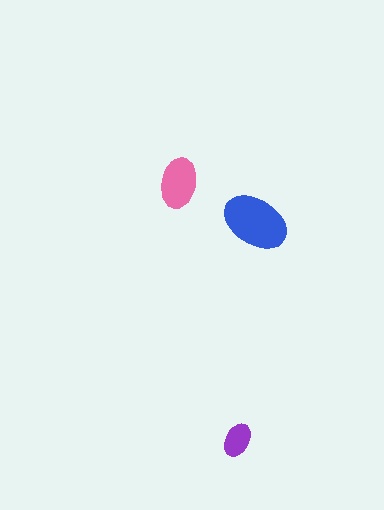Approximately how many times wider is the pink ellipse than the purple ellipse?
About 1.5 times wider.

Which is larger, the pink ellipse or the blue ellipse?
The blue one.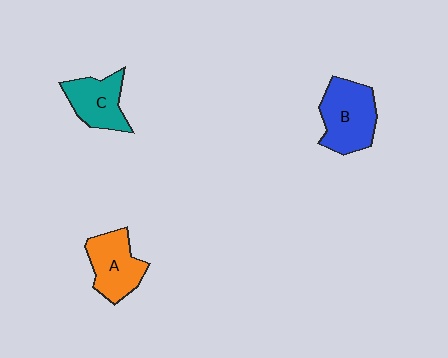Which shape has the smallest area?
Shape C (teal).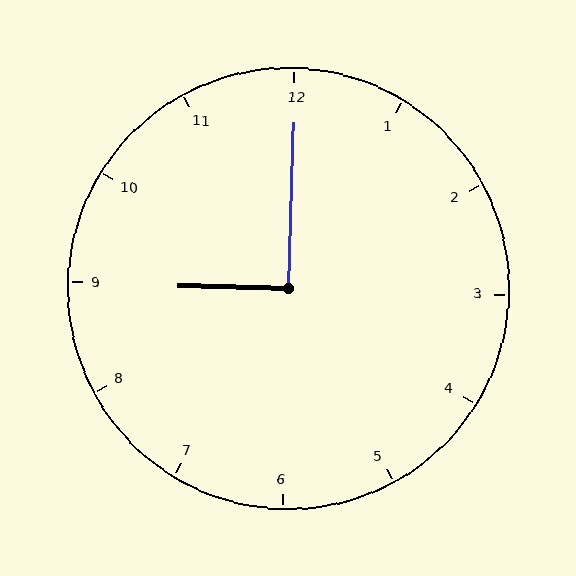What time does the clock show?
9:00.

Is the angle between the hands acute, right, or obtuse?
It is right.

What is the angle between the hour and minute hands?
Approximately 90 degrees.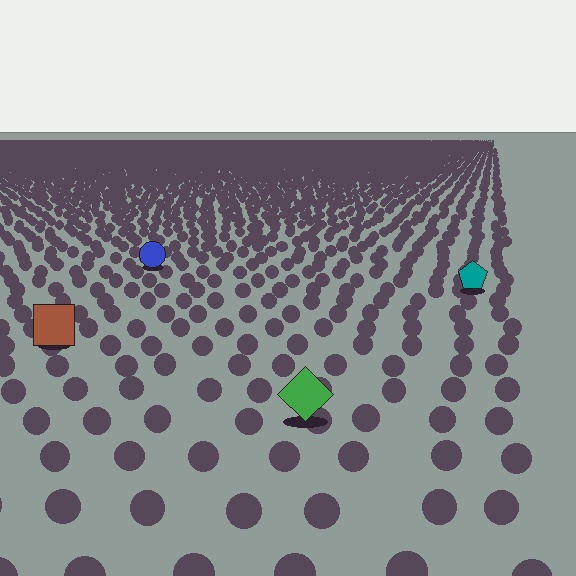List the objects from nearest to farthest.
From nearest to farthest: the green diamond, the brown square, the teal pentagon, the blue circle.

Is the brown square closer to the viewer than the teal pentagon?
Yes. The brown square is closer — you can tell from the texture gradient: the ground texture is coarser near it.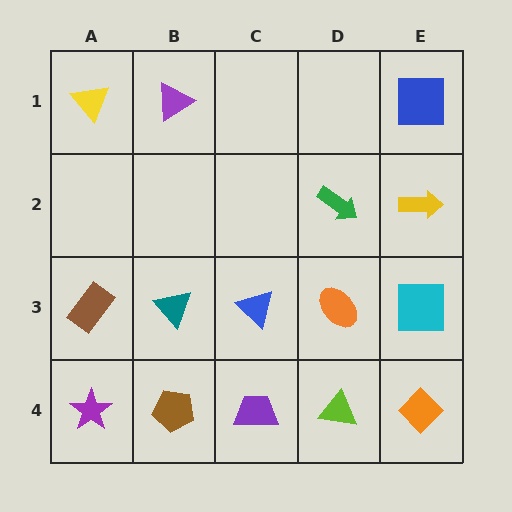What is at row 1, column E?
A blue square.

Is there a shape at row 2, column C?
No, that cell is empty.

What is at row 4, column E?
An orange diamond.